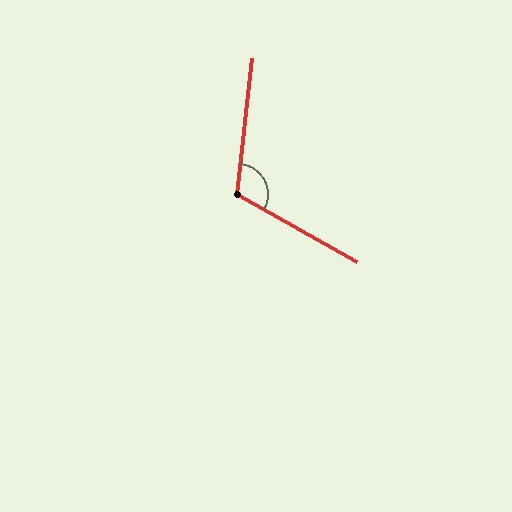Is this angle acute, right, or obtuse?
It is obtuse.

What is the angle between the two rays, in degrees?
Approximately 113 degrees.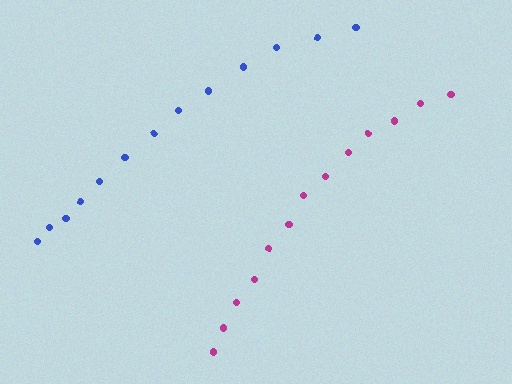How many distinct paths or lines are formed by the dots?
There are 2 distinct paths.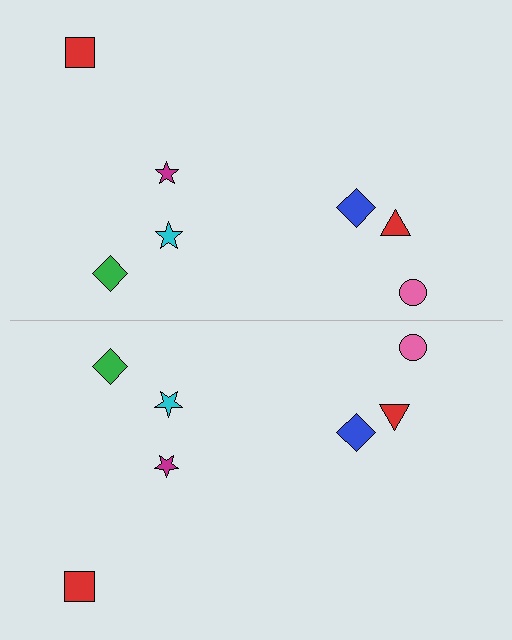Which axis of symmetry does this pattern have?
The pattern has a horizontal axis of symmetry running through the center of the image.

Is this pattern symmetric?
Yes, this pattern has bilateral (reflection) symmetry.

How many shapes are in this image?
There are 14 shapes in this image.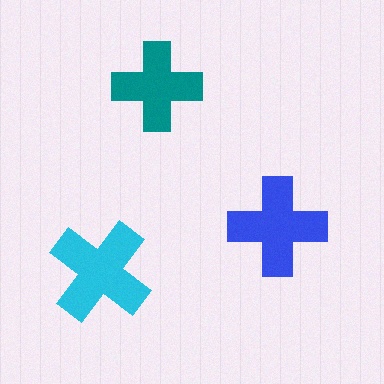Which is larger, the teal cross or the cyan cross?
The cyan one.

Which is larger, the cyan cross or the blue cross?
The cyan one.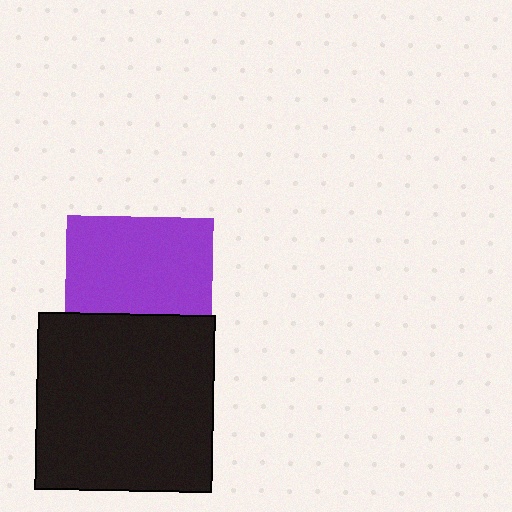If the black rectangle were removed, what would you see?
You would see the complete purple square.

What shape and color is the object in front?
The object in front is a black rectangle.